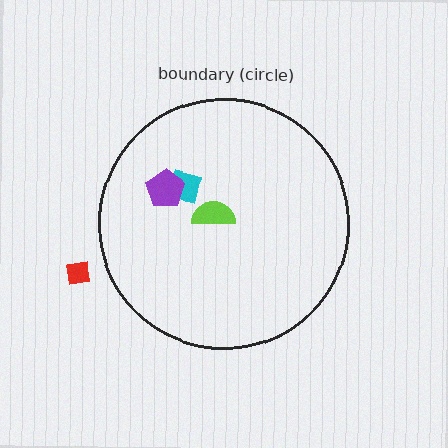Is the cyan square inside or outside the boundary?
Inside.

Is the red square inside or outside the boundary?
Outside.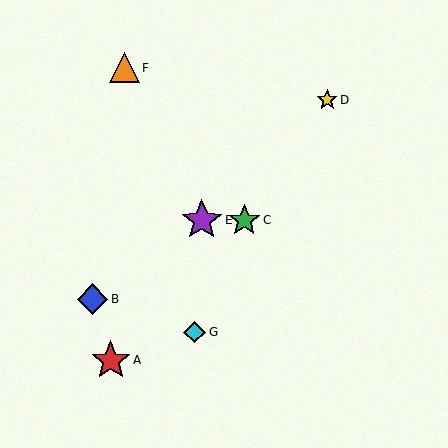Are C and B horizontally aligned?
No, C is at y≈220 and B is at y≈299.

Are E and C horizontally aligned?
Yes, both are at y≈220.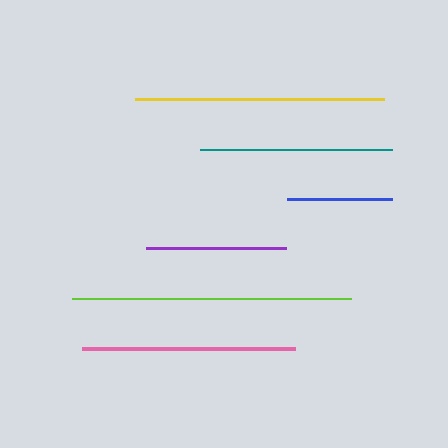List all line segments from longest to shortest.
From longest to shortest: lime, yellow, pink, teal, purple, blue.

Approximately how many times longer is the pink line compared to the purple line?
The pink line is approximately 1.5 times the length of the purple line.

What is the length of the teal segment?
The teal segment is approximately 193 pixels long.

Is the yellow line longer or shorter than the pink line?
The yellow line is longer than the pink line.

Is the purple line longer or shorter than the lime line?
The lime line is longer than the purple line.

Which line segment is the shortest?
The blue line is the shortest at approximately 104 pixels.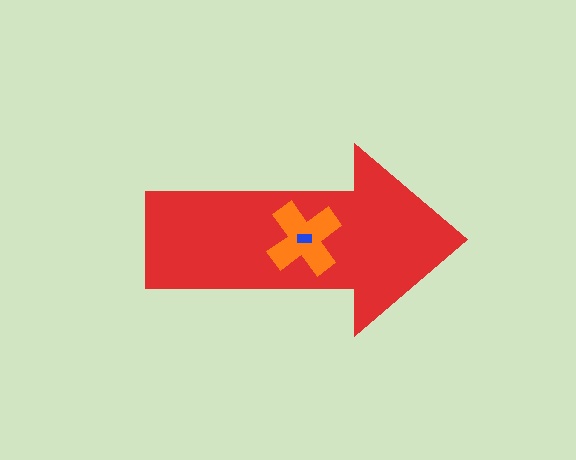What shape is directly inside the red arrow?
The orange cross.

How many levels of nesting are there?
3.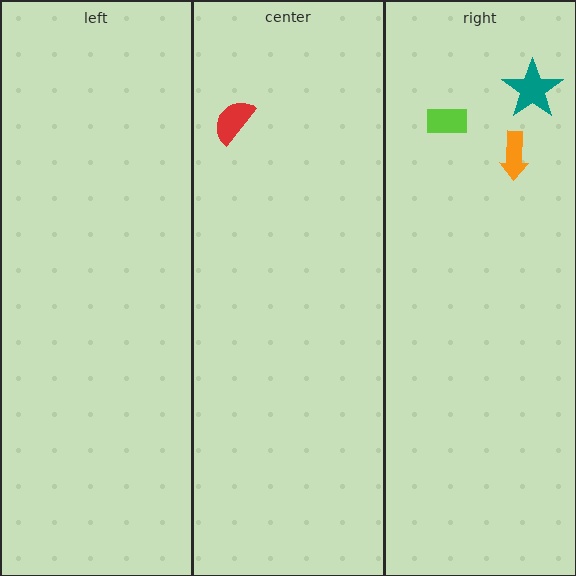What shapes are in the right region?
The teal star, the orange arrow, the lime rectangle.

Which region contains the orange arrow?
The right region.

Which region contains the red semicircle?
The center region.